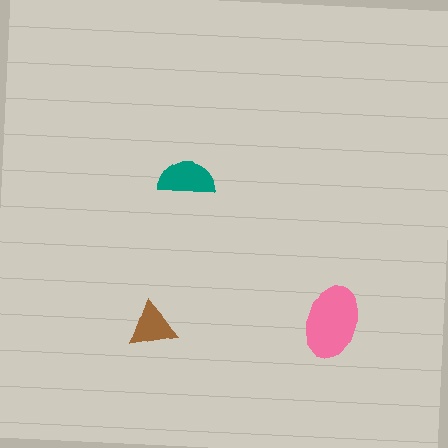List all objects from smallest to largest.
The brown triangle, the teal semicircle, the pink ellipse.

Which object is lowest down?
The brown triangle is bottommost.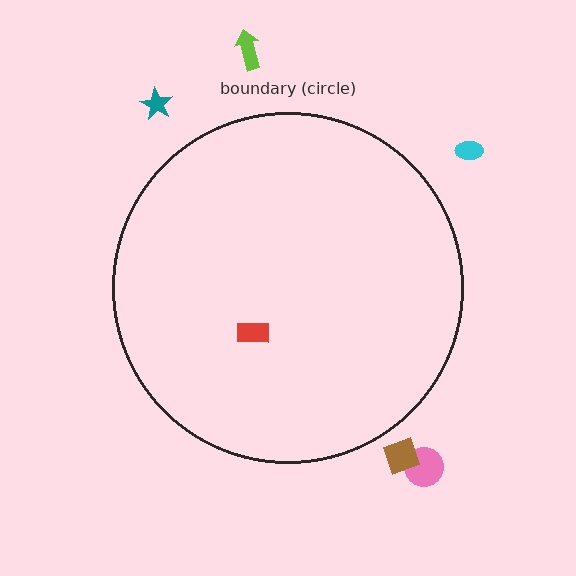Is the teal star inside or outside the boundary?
Outside.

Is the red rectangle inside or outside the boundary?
Inside.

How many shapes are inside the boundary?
1 inside, 5 outside.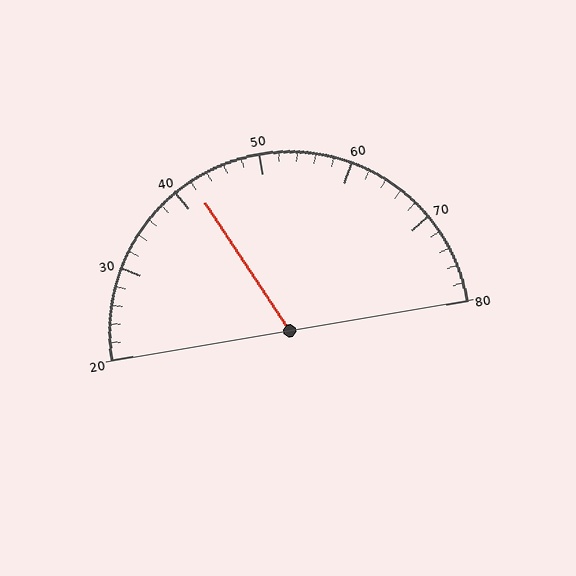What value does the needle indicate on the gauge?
The needle indicates approximately 42.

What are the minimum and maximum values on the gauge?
The gauge ranges from 20 to 80.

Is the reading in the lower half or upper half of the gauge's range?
The reading is in the lower half of the range (20 to 80).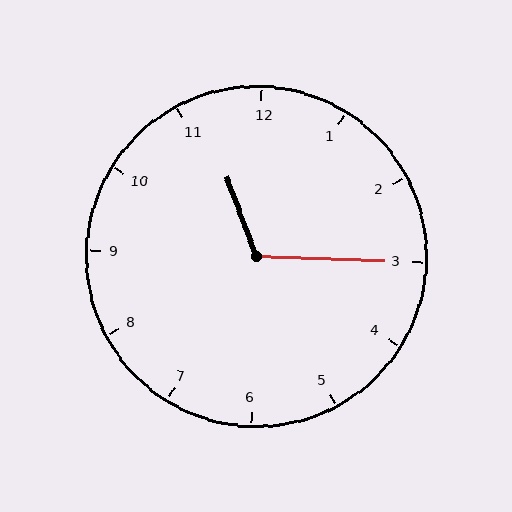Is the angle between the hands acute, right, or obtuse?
It is obtuse.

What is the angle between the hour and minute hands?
Approximately 112 degrees.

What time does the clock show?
11:15.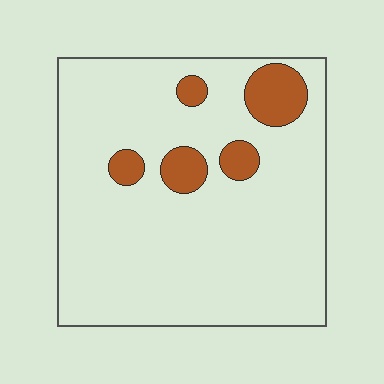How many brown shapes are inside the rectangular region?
5.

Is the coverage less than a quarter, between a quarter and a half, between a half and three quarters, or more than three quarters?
Less than a quarter.